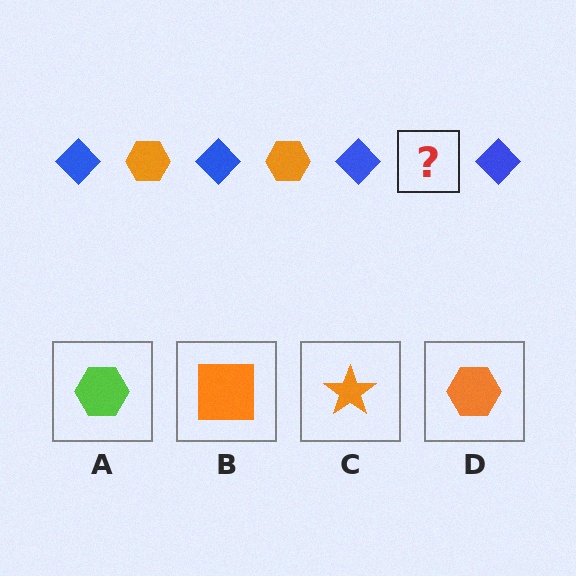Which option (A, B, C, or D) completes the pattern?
D.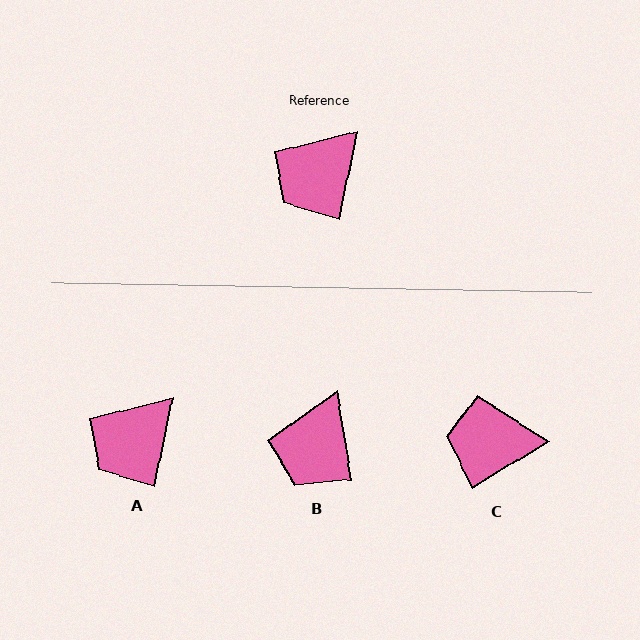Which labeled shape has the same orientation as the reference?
A.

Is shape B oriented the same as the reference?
No, it is off by about 22 degrees.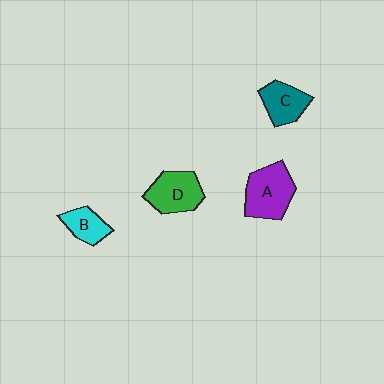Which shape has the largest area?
Shape A (purple).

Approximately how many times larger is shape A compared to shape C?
Approximately 1.4 times.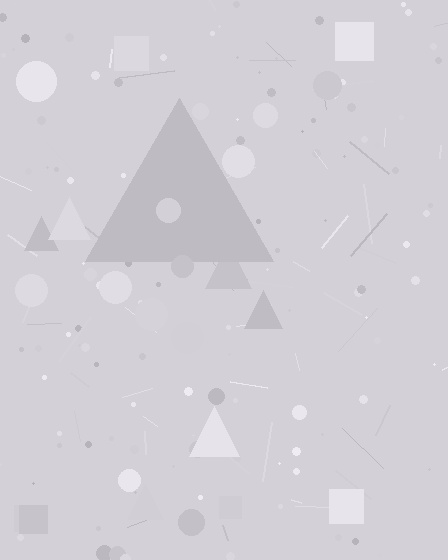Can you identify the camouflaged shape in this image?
The camouflaged shape is a triangle.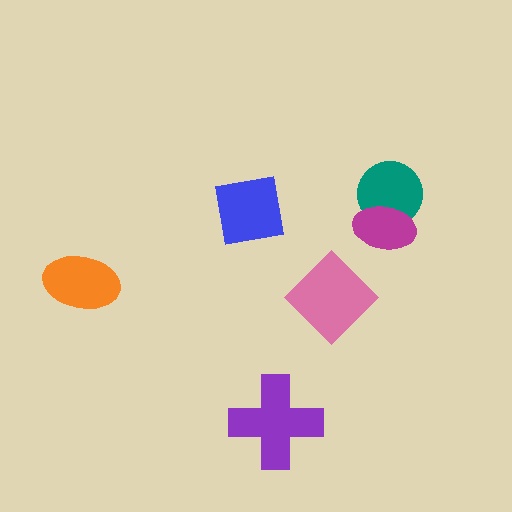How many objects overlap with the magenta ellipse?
1 object overlaps with the magenta ellipse.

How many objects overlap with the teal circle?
1 object overlaps with the teal circle.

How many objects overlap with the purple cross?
0 objects overlap with the purple cross.